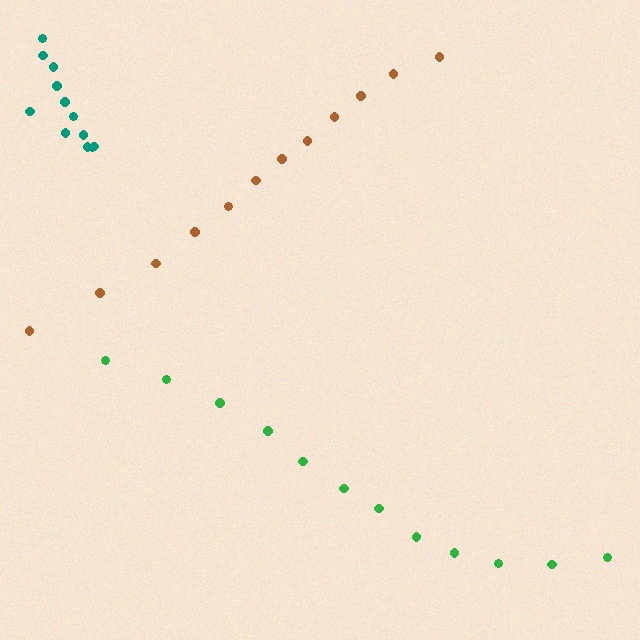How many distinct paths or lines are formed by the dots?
There are 3 distinct paths.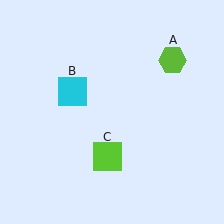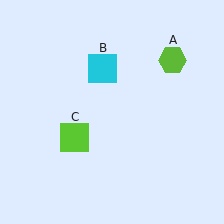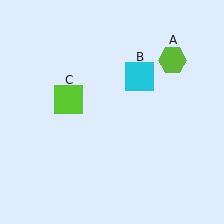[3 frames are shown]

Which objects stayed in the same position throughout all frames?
Lime hexagon (object A) remained stationary.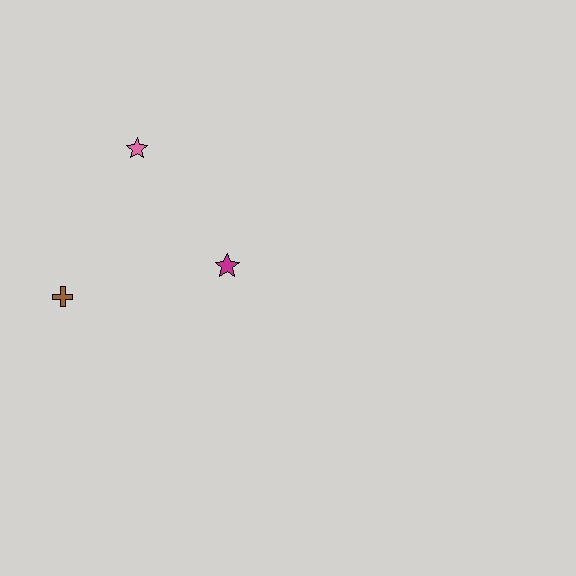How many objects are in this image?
There are 3 objects.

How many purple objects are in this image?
There are no purple objects.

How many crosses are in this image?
There is 1 cross.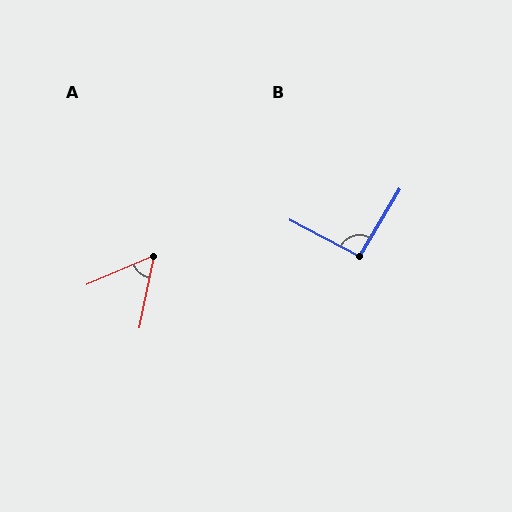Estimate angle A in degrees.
Approximately 56 degrees.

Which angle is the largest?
B, at approximately 93 degrees.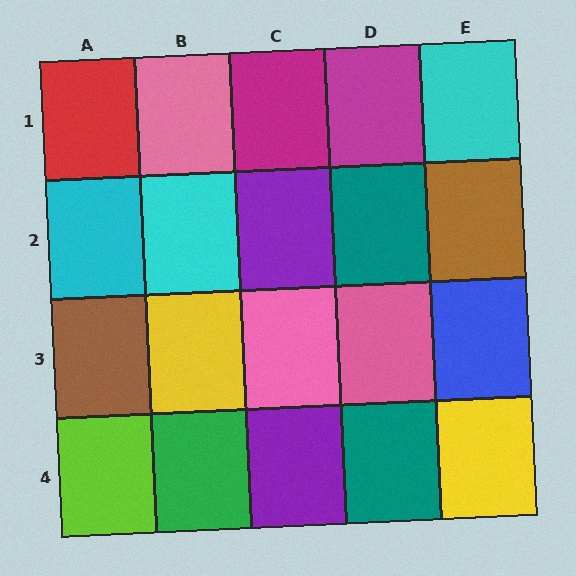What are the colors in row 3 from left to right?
Brown, yellow, pink, pink, blue.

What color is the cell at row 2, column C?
Purple.